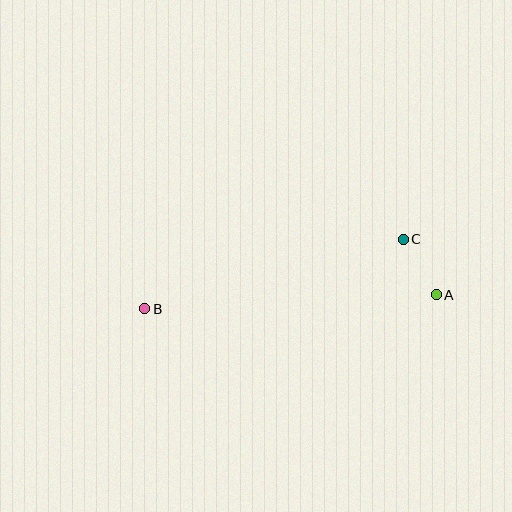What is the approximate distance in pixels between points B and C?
The distance between B and C is approximately 268 pixels.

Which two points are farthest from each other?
Points A and B are farthest from each other.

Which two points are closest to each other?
Points A and C are closest to each other.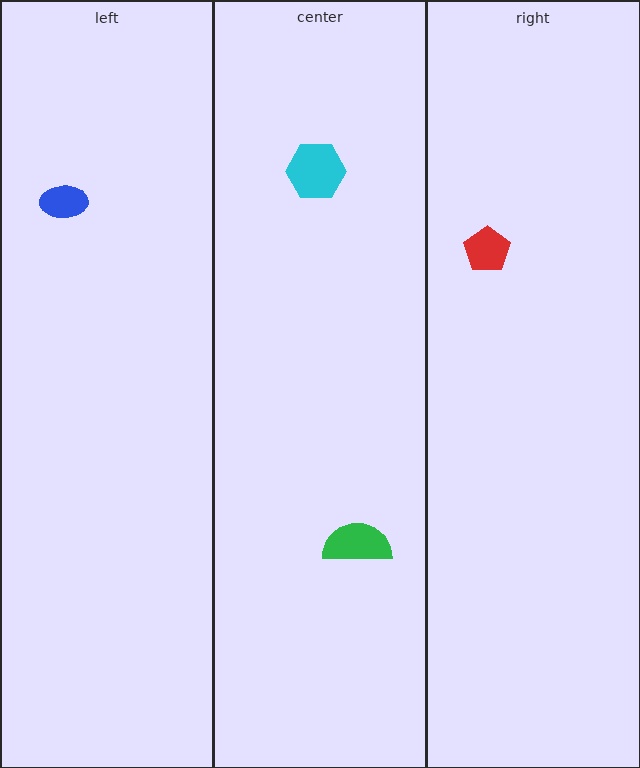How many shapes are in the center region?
2.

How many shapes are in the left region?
1.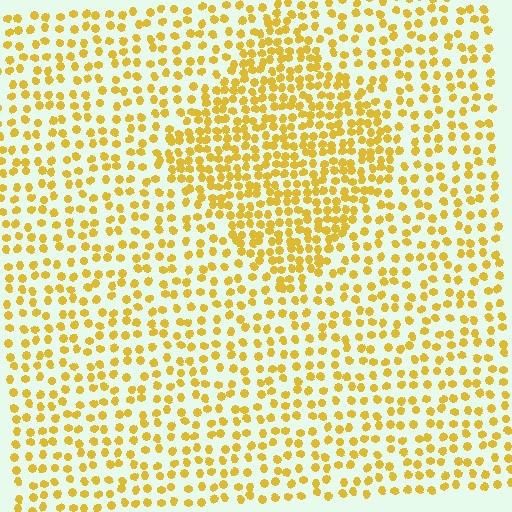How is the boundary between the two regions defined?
The boundary is defined by a change in element density (approximately 1.8x ratio). All elements are the same color, size, and shape.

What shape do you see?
I see a diamond.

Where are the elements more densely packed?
The elements are more densely packed inside the diamond boundary.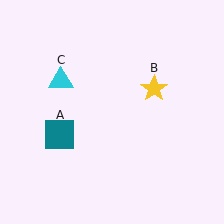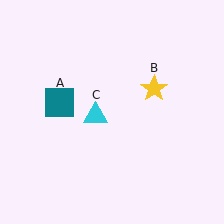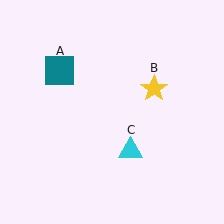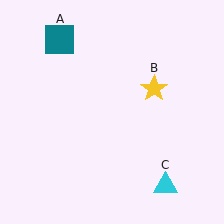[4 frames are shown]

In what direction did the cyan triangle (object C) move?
The cyan triangle (object C) moved down and to the right.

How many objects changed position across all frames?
2 objects changed position: teal square (object A), cyan triangle (object C).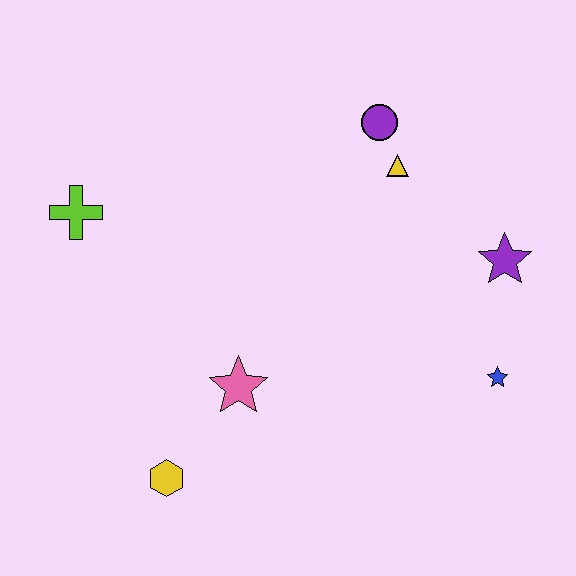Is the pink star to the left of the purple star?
Yes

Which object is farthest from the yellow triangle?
The yellow hexagon is farthest from the yellow triangle.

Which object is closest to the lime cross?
The pink star is closest to the lime cross.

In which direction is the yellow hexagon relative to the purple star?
The yellow hexagon is to the left of the purple star.